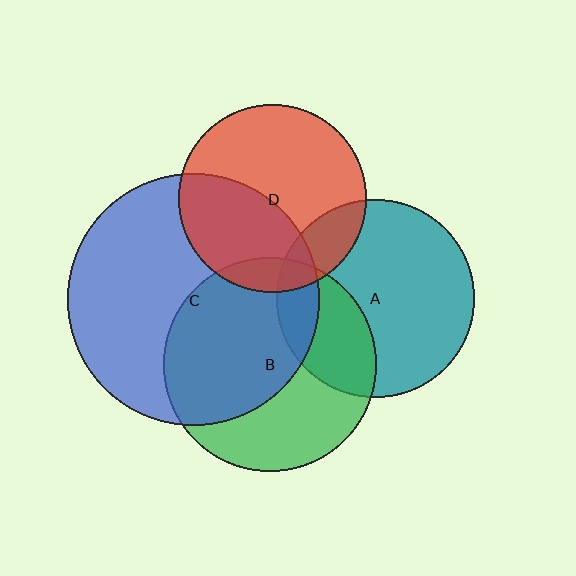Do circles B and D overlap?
Yes.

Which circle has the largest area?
Circle C (blue).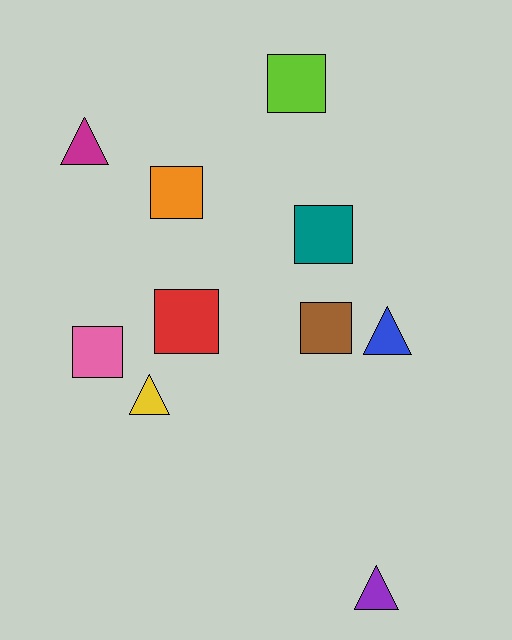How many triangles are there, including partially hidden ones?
There are 4 triangles.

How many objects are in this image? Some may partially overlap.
There are 10 objects.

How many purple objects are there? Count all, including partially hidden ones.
There is 1 purple object.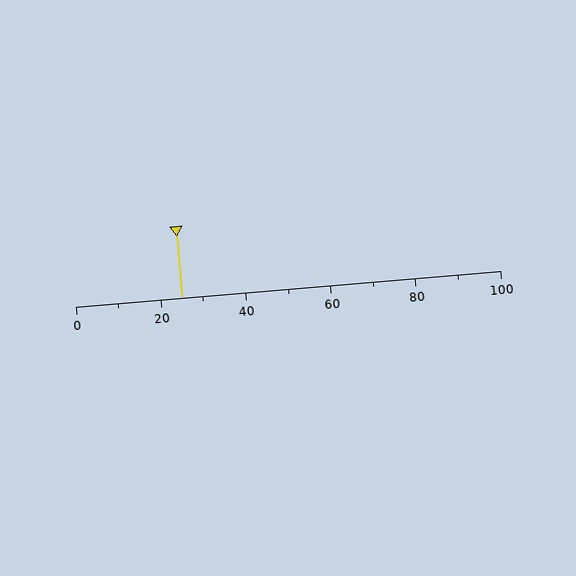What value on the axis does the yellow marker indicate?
The marker indicates approximately 25.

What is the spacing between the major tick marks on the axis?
The major ticks are spaced 20 apart.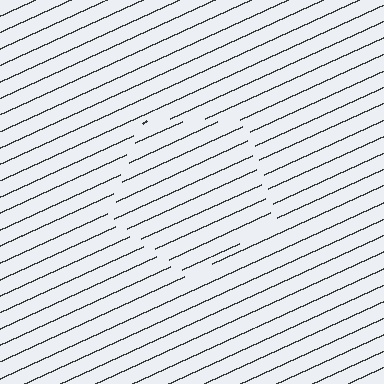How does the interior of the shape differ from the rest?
The interior of the shape contains the same grating, shifted by half a period — the contour is defined by the phase discontinuity where line-ends from the inner and outer gratings abut.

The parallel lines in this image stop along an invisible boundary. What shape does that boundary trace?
An illusory pentagon. The interior of the shape contains the same grating, shifted by half a period — the contour is defined by the phase discontinuity where line-ends from the inner and outer gratings abut.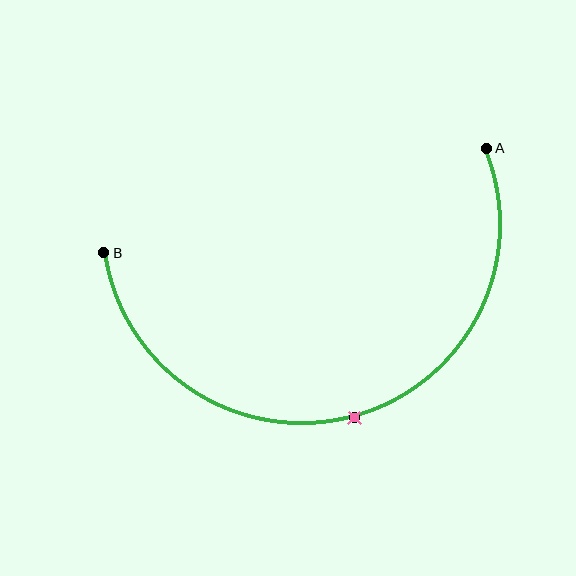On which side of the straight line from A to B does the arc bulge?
The arc bulges below the straight line connecting A and B.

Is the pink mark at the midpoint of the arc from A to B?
Yes. The pink mark lies on the arc at equal arc-length from both A and B — it is the arc midpoint.